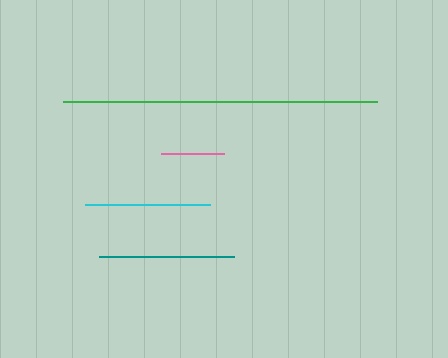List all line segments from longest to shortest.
From longest to shortest: green, teal, cyan, pink.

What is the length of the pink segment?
The pink segment is approximately 63 pixels long.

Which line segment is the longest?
The green line is the longest at approximately 314 pixels.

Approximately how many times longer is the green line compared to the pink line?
The green line is approximately 5.0 times the length of the pink line.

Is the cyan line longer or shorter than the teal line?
The teal line is longer than the cyan line.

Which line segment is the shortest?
The pink line is the shortest at approximately 63 pixels.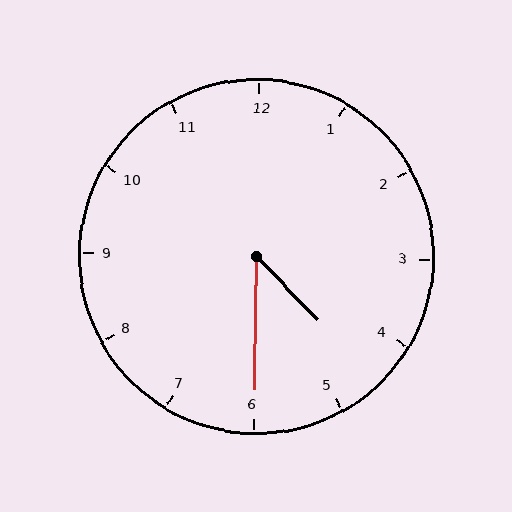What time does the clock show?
4:30.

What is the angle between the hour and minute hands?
Approximately 45 degrees.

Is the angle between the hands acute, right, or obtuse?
It is acute.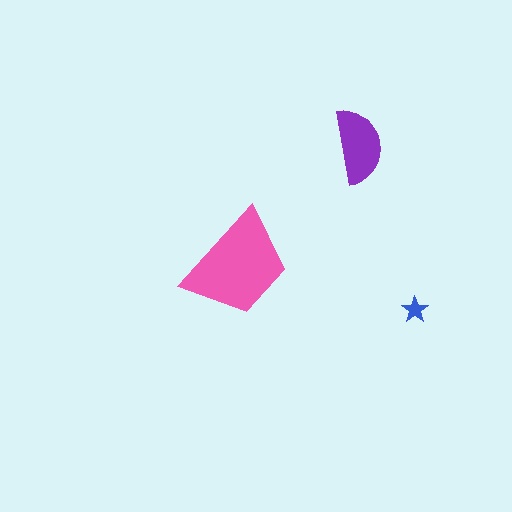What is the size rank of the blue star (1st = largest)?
3rd.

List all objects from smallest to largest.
The blue star, the purple semicircle, the pink trapezoid.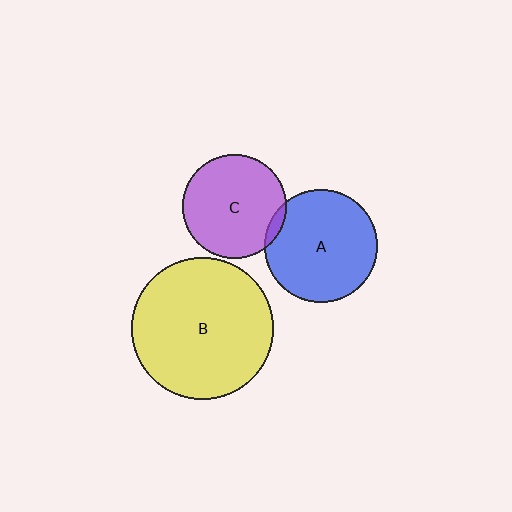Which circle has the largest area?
Circle B (yellow).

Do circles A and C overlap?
Yes.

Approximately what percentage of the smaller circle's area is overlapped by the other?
Approximately 5%.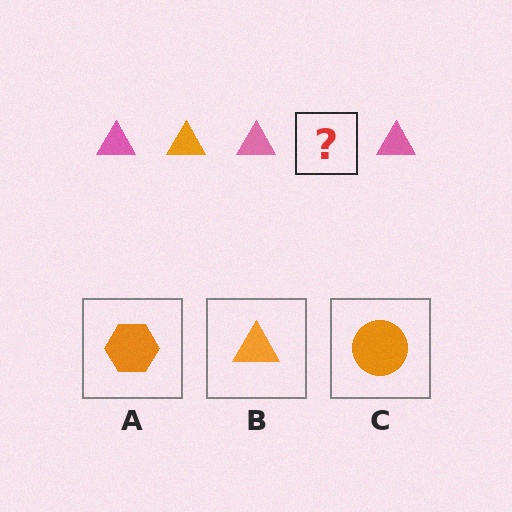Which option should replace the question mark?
Option B.